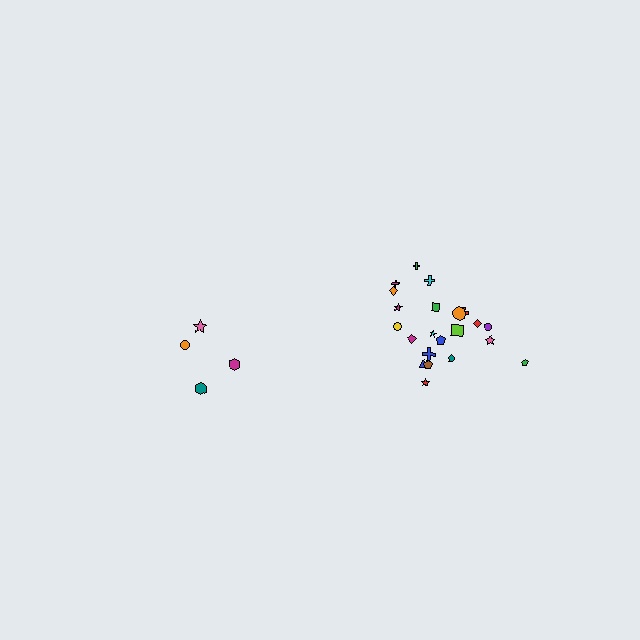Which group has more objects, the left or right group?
The right group.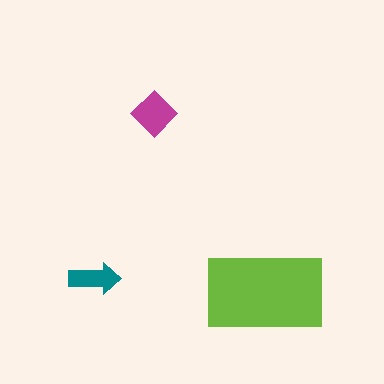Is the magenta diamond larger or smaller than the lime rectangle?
Smaller.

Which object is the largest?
The lime rectangle.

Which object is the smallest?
The teal arrow.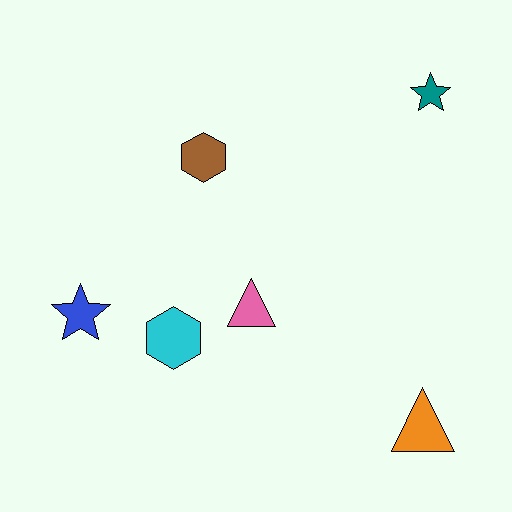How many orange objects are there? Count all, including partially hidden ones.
There is 1 orange object.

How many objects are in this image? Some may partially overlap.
There are 6 objects.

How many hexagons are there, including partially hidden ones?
There are 2 hexagons.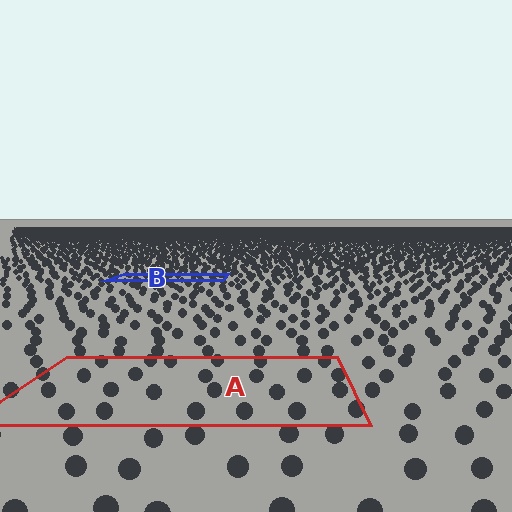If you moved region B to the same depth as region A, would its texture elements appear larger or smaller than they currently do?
They would appear larger. At a closer depth, the same texture elements are projected at a bigger on-screen size.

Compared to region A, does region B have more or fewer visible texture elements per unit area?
Region B has more texture elements per unit area — they are packed more densely because it is farther away.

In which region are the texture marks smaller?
The texture marks are smaller in region B, because it is farther away.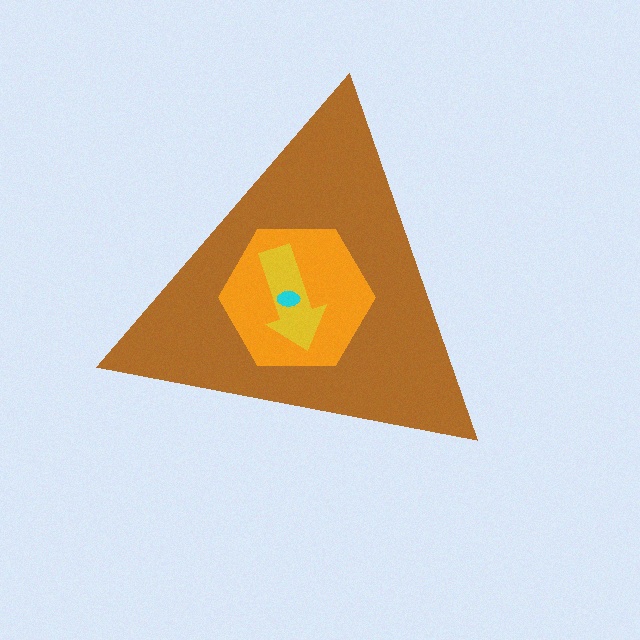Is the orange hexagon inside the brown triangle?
Yes.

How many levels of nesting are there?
4.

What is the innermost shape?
The cyan ellipse.